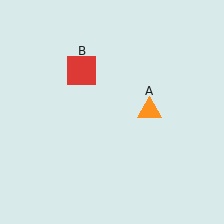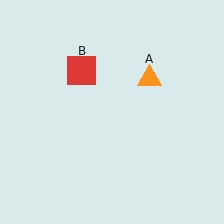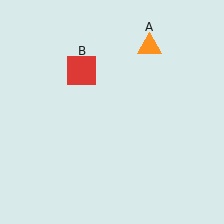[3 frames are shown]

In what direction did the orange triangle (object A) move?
The orange triangle (object A) moved up.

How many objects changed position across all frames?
1 object changed position: orange triangle (object A).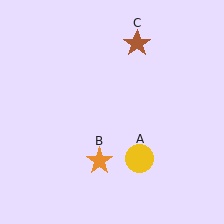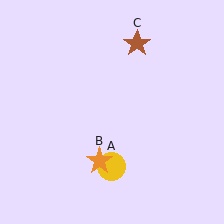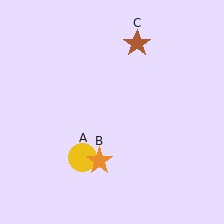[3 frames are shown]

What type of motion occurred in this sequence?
The yellow circle (object A) rotated clockwise around the center of the scene.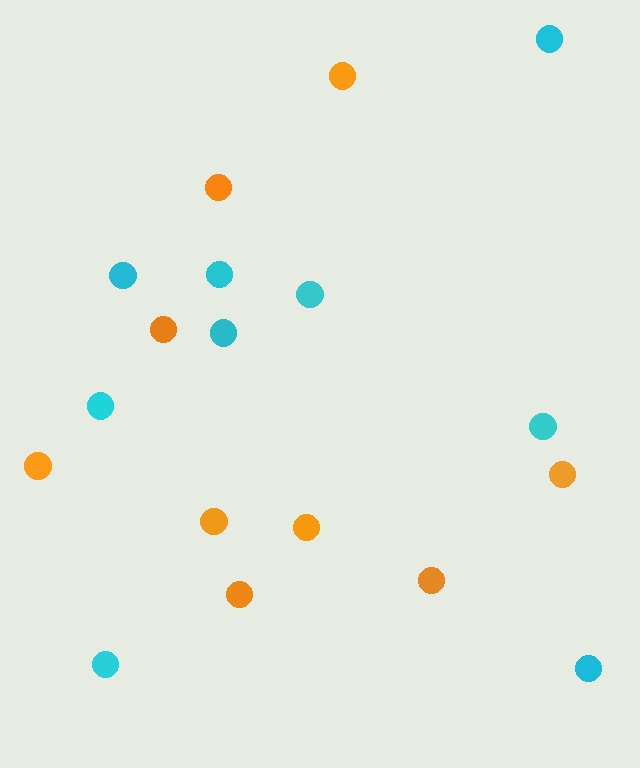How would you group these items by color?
There are 2 groups: one group of orange circles (9) and one group of cyan circles (9).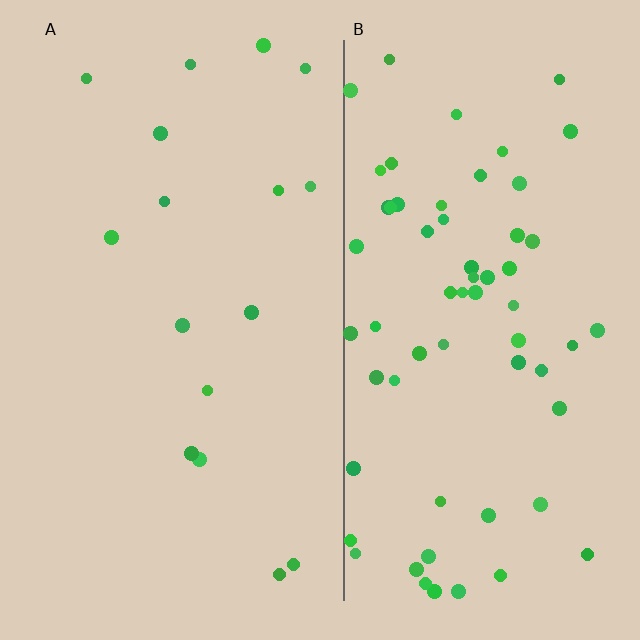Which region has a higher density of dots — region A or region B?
B (the right).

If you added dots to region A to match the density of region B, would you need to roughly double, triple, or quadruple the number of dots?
Approximately quadruple.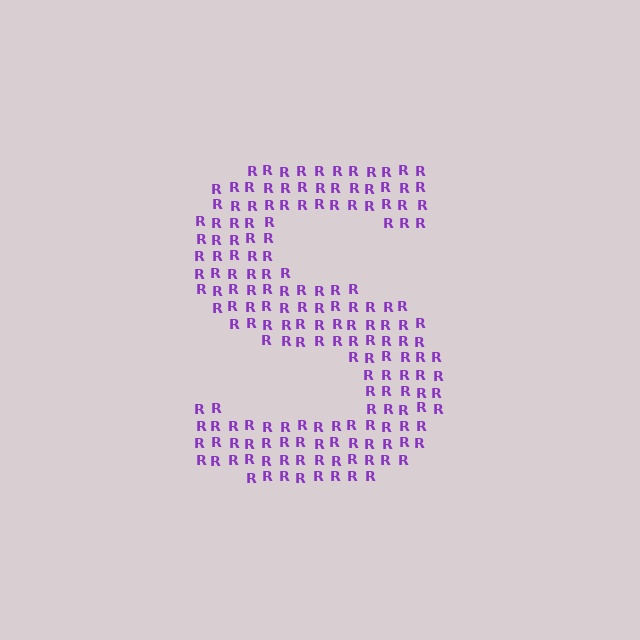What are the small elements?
The small elements are letter R's.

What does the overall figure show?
The overall figure shows the letter S.